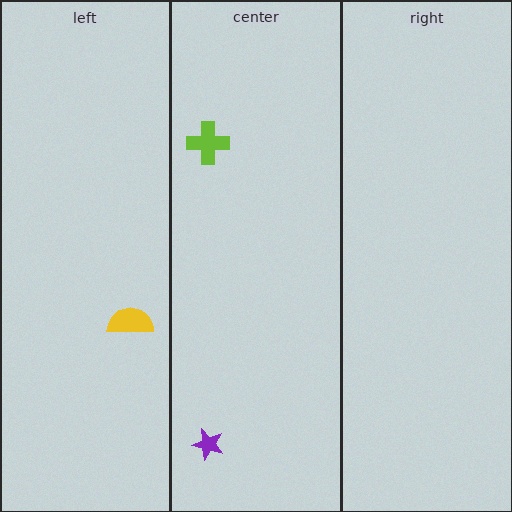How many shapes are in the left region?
1.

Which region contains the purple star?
The center region.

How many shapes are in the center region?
2.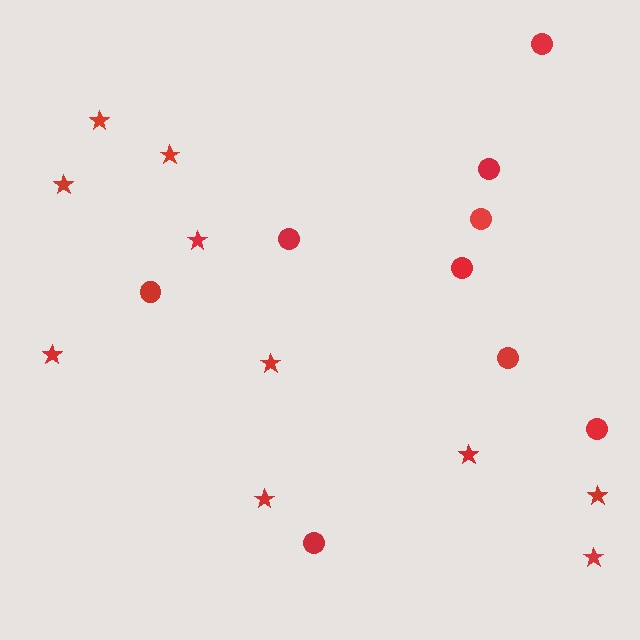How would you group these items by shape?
There are 2 groups: one group of circles (9) and one group of stars (10).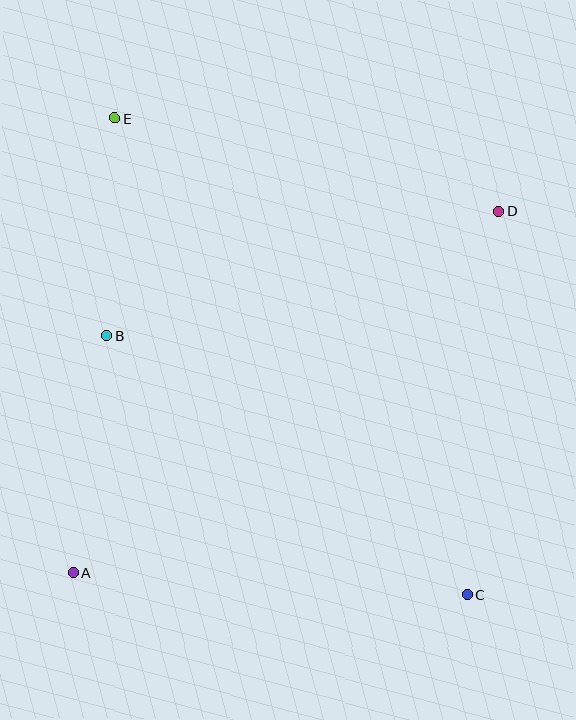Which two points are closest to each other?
Points B and E are closest to each other.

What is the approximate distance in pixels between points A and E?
The distance between A and E is approximately 457 pixels.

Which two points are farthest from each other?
Points C and E are farthest from each other.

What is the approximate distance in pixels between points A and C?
The distance between A and C is approximately 395 pixels.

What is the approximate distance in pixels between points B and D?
The distance between B and D is approximately 412 pixels.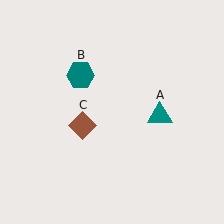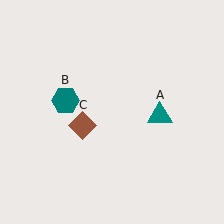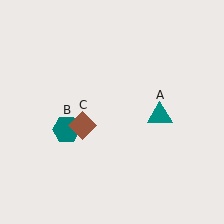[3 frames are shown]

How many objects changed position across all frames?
1 object changed position: teal hexagon (object B).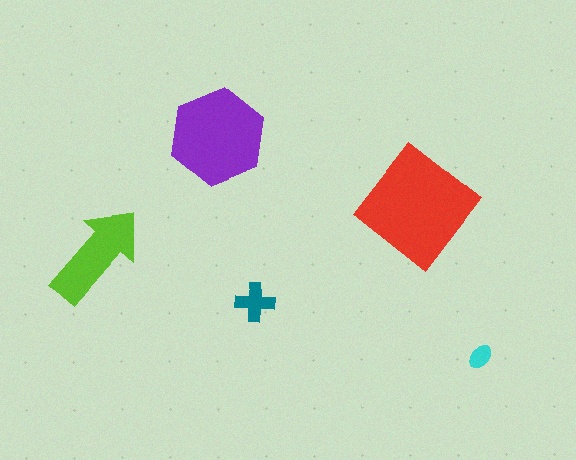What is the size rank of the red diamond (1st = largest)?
1st.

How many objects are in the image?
There are 5 objects in the image.